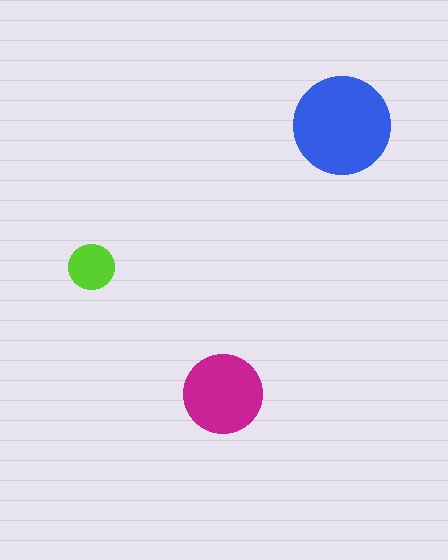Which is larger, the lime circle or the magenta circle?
The magenta one.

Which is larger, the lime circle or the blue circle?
The blue one.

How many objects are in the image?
There are 3 objects in the image.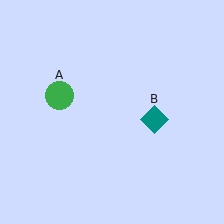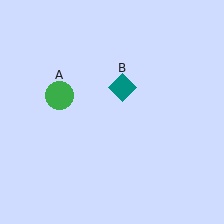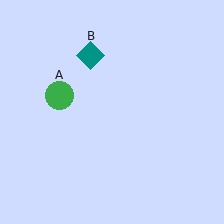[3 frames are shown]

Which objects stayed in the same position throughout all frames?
Green circle (object A) remained stationary.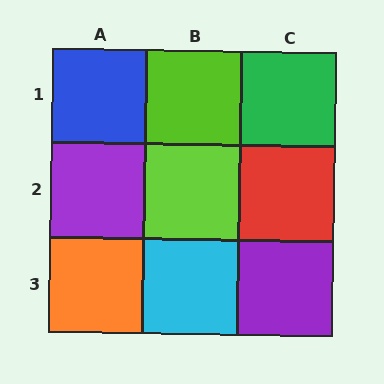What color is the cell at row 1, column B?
Lime.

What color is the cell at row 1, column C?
Green.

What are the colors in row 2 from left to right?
Purple, lime, red.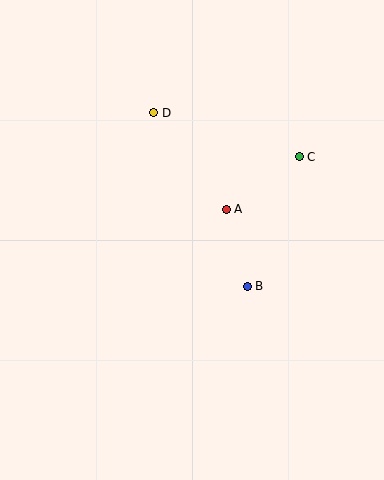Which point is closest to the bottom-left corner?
Point B is closest to the bottom-left corner.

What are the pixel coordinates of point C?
Point C is at (299, 157).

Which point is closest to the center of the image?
Point A at (226, 209) is closest to the center.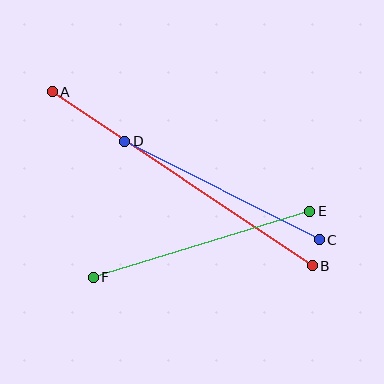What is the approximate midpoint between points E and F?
The midpoint is at approximately (202, 244) pixels.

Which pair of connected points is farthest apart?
Points A and B are farthest apart.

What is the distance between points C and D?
The distance is approximately 218 pixels.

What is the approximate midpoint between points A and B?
The midpoint is at approximately (182, 179) pixels.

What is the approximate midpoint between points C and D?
The midpoint is at approximately (222, 190) pixels.